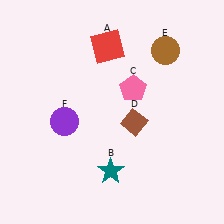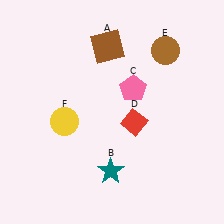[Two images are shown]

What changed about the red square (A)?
In Image 1, A is red. In Image 2, it changed to brown.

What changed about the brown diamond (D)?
In Image 1, D is brown. In Image 2, it changed to red.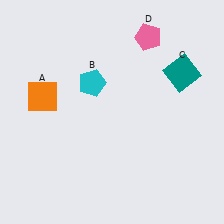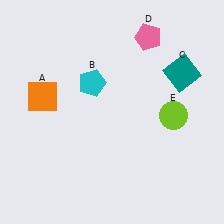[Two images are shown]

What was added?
A lime circle (E) was added in Image 2.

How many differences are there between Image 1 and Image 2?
There is 1 difference between the two images.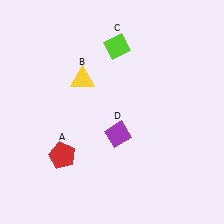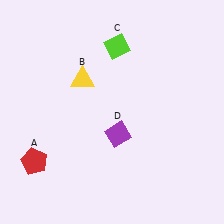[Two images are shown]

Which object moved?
The red pentagon (A) moved left.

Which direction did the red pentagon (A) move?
The red pentagon (A) moved left.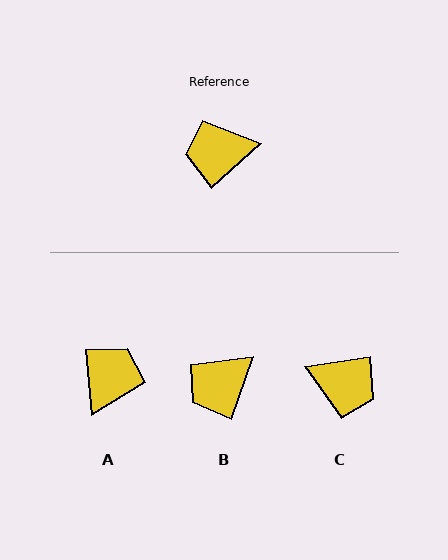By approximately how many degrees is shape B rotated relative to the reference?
Approximately 28 degrees counter-clockwise.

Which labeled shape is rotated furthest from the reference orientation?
C, about 147 degrees away.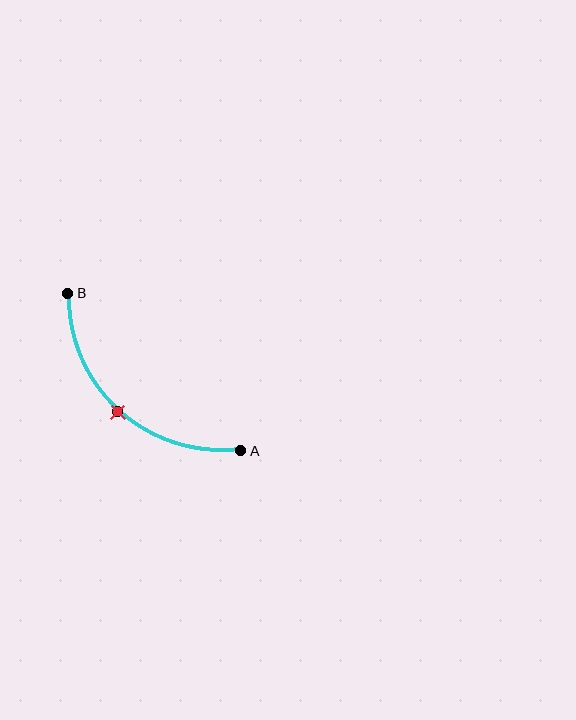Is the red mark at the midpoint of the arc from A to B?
Yes. The red mark lies on the arc at equal arc-length from both A and B — it is the arc midpoint.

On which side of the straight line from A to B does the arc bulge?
The arc bulges below and to the left of the straight line connecting A and B.